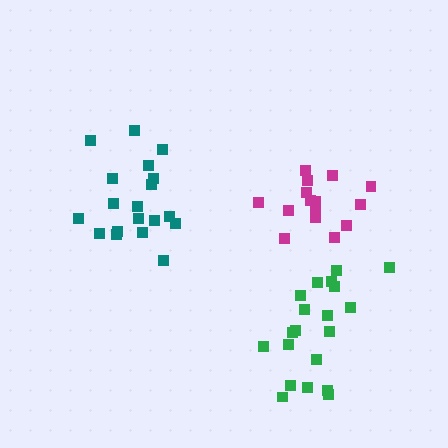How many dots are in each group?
Group 1: 19 dots, Group 2: 15 dots, Group 3: 20 dots (54 total).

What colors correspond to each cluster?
The clusters are colored: teal, magenta, green.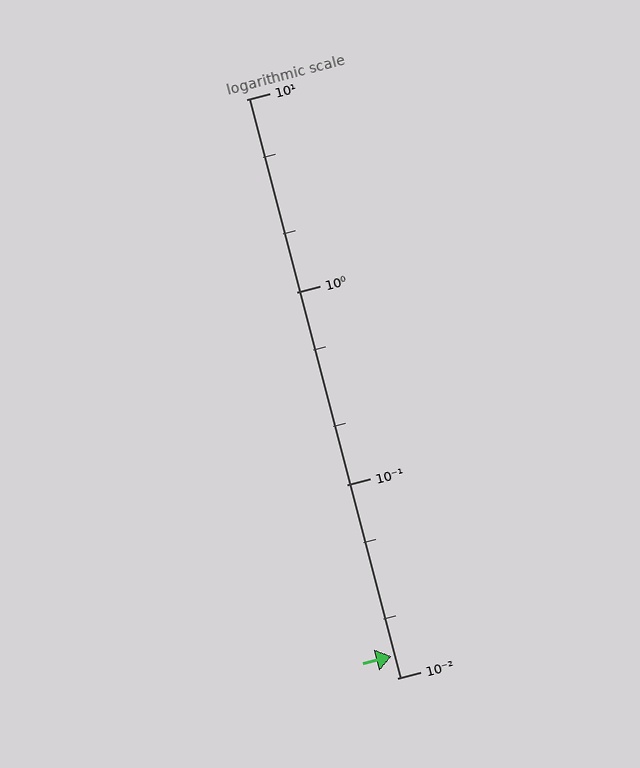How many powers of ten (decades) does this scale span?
The scale spans 3 decades, from 0.01 to 10.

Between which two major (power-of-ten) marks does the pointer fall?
The pointer is between 0.01 and 0.1.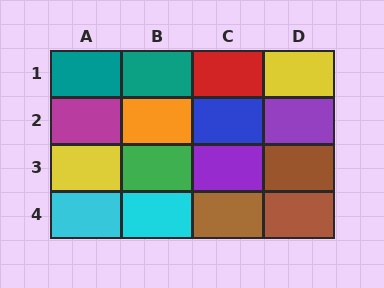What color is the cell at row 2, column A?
Magenta.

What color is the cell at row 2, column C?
Blue.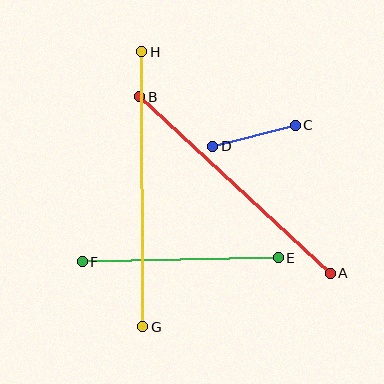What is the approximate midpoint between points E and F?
The midpoint is at approximately (180, 260) pixels.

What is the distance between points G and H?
The distance is approximately 275 pixels.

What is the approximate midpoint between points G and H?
The midpoint is at approximately (142, 189) pixels.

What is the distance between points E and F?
The distance is approximately 196 pixels.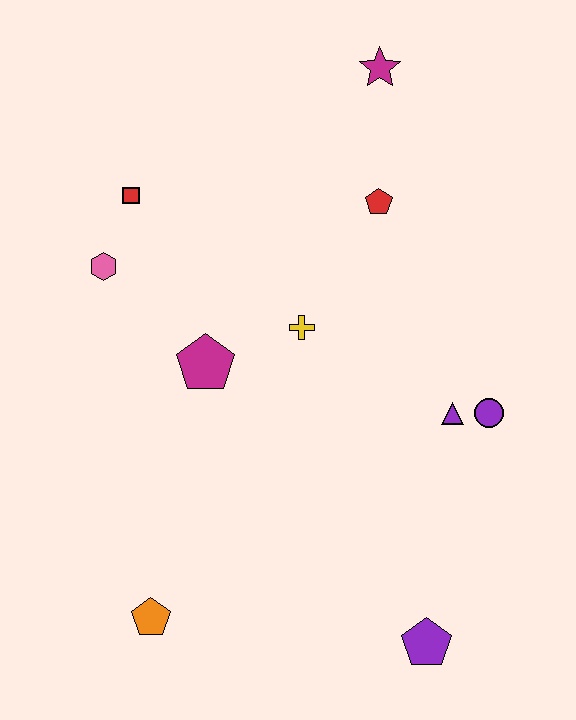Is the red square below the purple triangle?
No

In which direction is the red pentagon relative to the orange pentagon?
The red pentagon is above the orange pentagon.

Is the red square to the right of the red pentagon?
No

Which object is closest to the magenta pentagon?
The yellow cross is closest to the magenta pentagon.